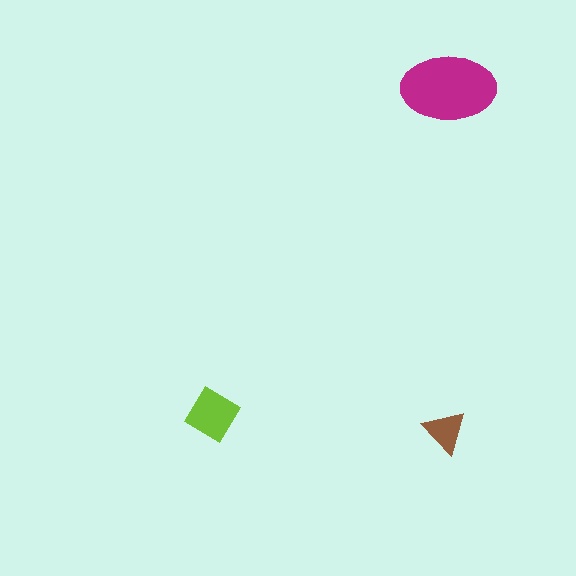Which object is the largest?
The magenta ellipse.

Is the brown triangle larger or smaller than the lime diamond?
Smaller.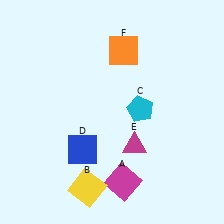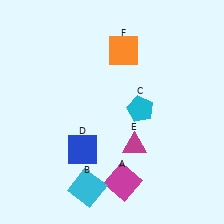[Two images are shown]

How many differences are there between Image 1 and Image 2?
There is 1 difference between the two images.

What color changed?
The square (B) changed from yellow in Image 1 to cyan in Image 2.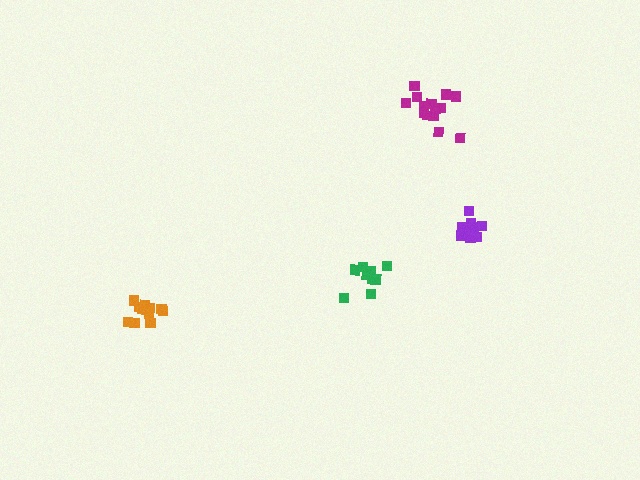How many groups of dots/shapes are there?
There are 4 groups.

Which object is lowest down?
The orange cluster is bottommost.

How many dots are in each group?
Group 1: 11 dots, Group 2: 14 dots, Group 3: 9 dots, Group 4: 11 dots (45 total).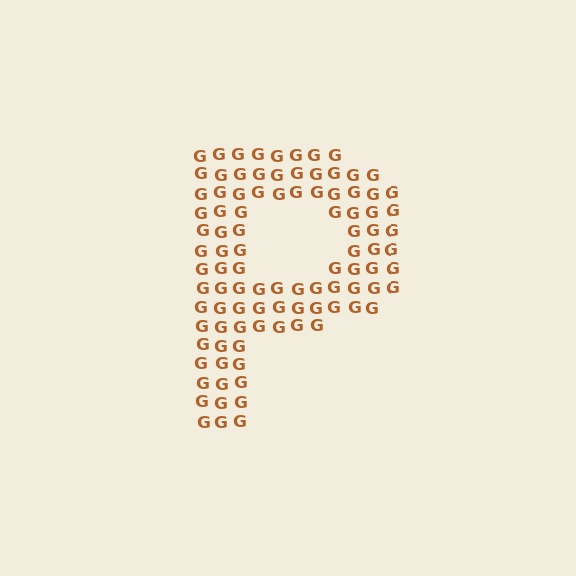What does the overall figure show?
The overall figure shows the letter P.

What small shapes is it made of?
It is made of small letter G's.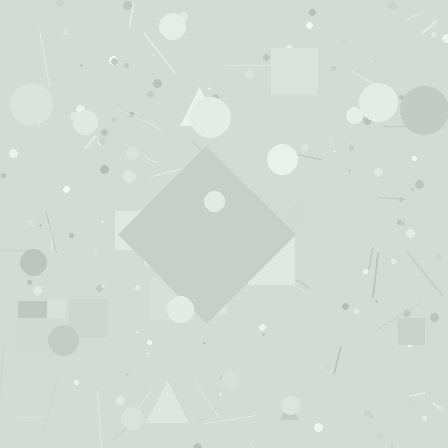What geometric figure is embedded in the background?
A diamond is embedded in the background.